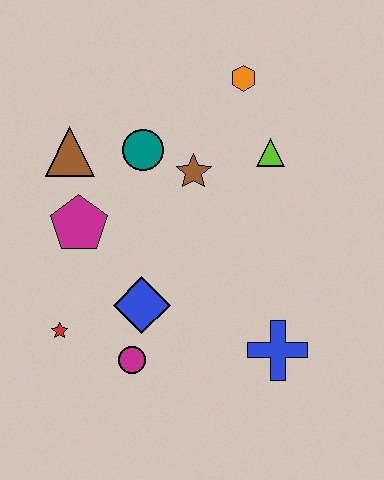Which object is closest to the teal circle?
The brown star is closest to the teal circle.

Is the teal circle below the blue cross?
No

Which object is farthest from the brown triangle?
The blue cross is farthest from the brown triangle.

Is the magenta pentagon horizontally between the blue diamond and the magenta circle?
No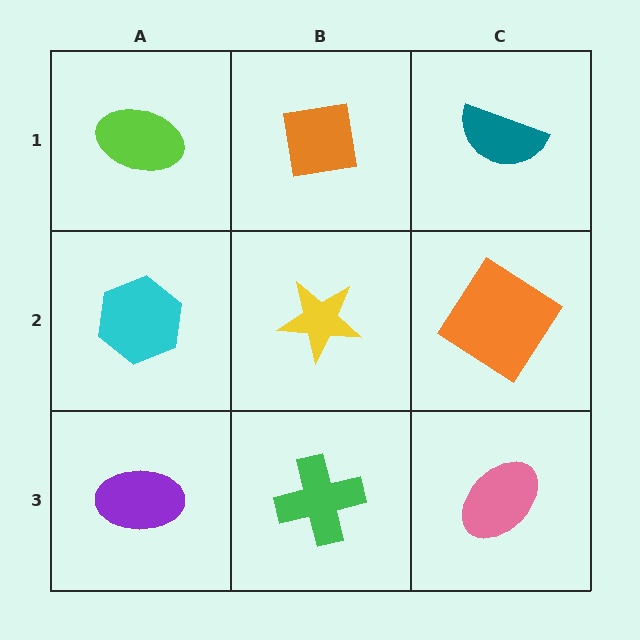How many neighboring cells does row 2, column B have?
4.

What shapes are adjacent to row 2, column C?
A teal semicircle (row 1, column C), a pink ellipse (row 3, column C), a yellow star (row 2, column B).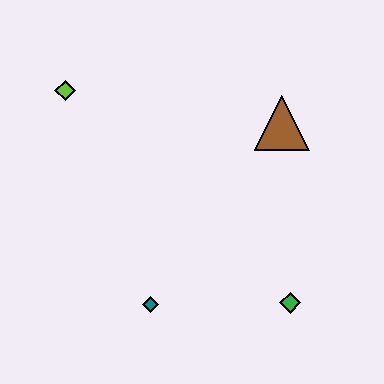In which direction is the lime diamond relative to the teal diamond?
The lime diamond is above the teal diamond.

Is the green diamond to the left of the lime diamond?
No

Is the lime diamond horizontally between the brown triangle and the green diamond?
No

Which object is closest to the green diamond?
The teal diamond is closest to the green diamond.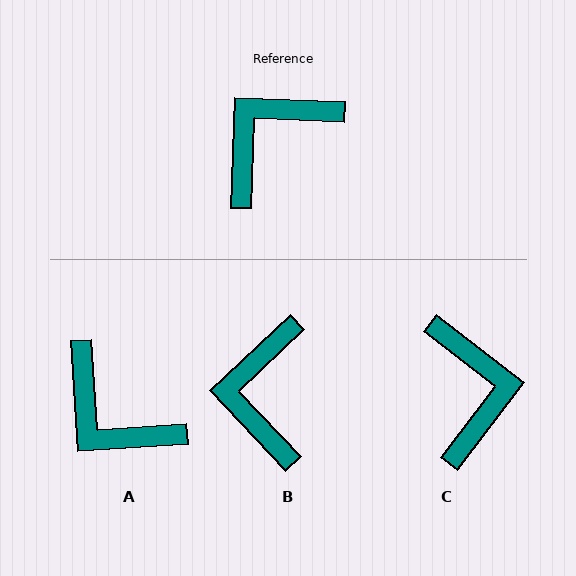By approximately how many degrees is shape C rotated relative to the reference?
Approximately 125 degrees clockwise.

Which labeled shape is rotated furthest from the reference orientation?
C, about 125 degrees away.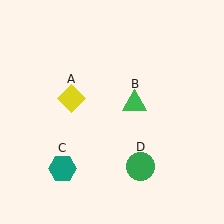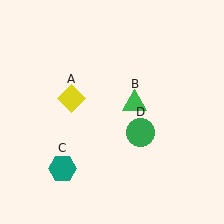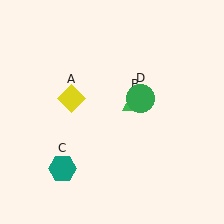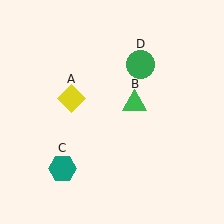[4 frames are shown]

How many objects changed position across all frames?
1 object changed position: green circle (object D).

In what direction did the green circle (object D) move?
The green circle (object D) moved up.